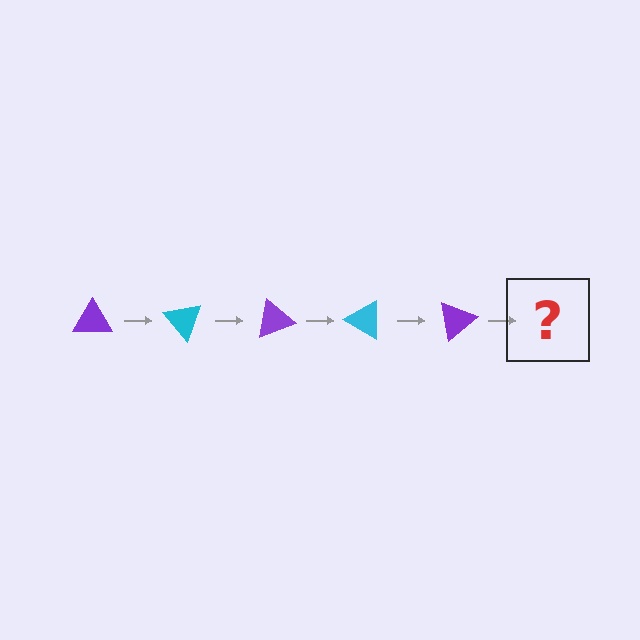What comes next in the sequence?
The next element should be a cyan triangle, rotated 250 degrees from the start.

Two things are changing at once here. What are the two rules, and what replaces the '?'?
The two rules are that it rotates 50 degrees each step and the color cycles through purple and cyan. The '?' should be a cyan triangle, rotated 250 degrees from the start.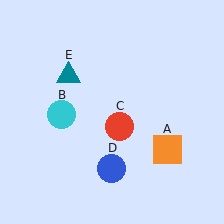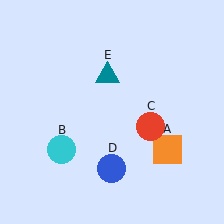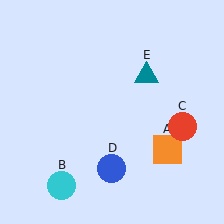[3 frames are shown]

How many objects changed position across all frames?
3 objects changed position: cyan circle (object B), red circle (object C), teal triangle (object E).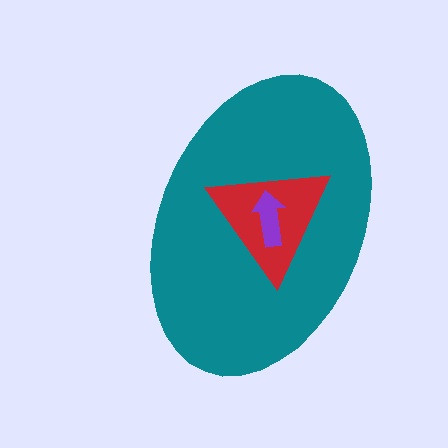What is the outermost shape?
The teal ellipse.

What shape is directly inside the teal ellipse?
The red triangle.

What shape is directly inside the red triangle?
The purple arrow.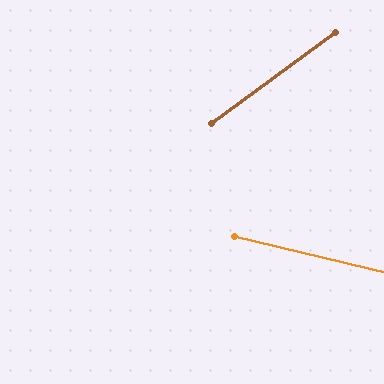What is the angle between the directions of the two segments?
Approximately 50 degrees.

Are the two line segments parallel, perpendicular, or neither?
Neither parallel nor perpendicular — they differ by about 50°.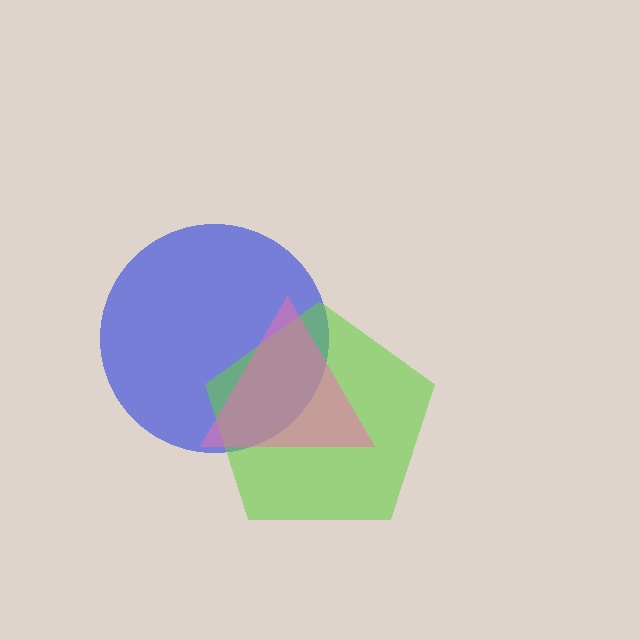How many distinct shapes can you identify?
There are 3 distinct shapes: a blue circle, a lime pentagon, a pink triangle.